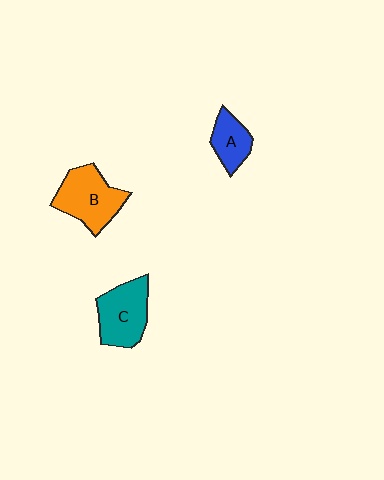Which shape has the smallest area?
Shape A (blue).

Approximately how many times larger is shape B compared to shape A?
Approximately 1.7 times.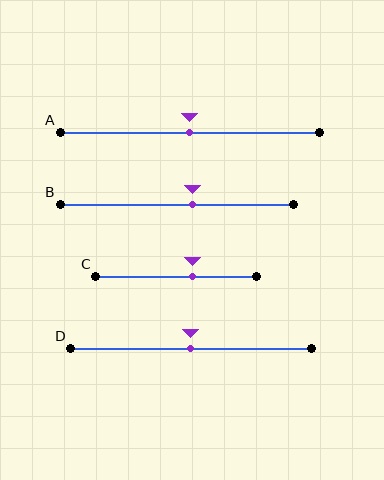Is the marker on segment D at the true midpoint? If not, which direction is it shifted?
Yes, the marker on segment D is at the true midpoint.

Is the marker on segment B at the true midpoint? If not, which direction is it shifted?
No, the marker on segment B is shifted to the right by about 7% of the segment length.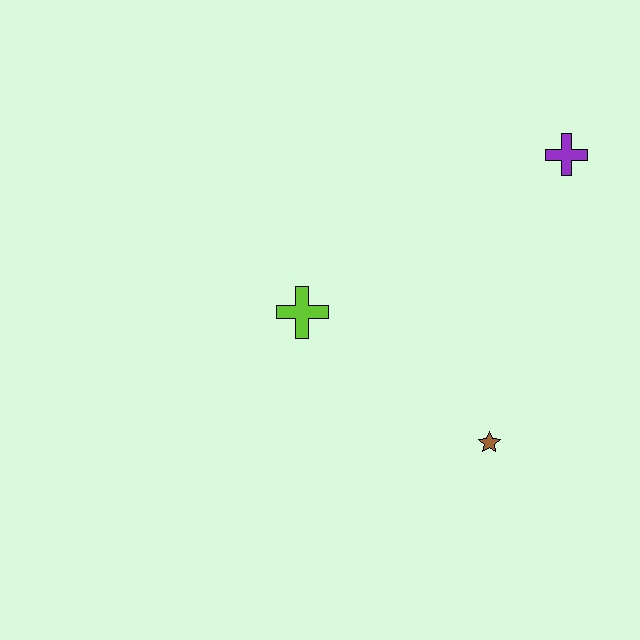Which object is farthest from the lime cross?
The purple cross is farthest from the lime cross.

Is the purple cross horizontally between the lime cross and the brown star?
No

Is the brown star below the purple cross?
Yes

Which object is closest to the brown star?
The lime cross is closest to the brown star.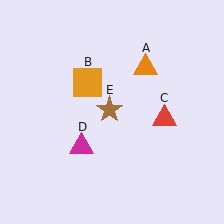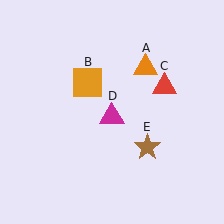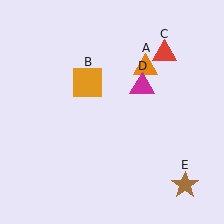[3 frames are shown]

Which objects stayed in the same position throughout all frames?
Orange triangle (object A) and orange square (object B) remained stationary.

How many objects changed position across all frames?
3 objects changed position: red triangle (object C), magenta triangle (object D), brown star (object E).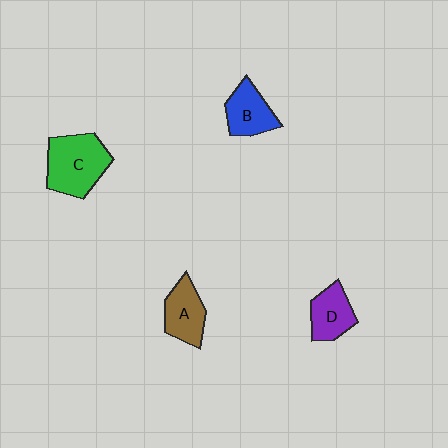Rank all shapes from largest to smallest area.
From largest to smallest: C (green), A (brown), B (blue), D (purple).